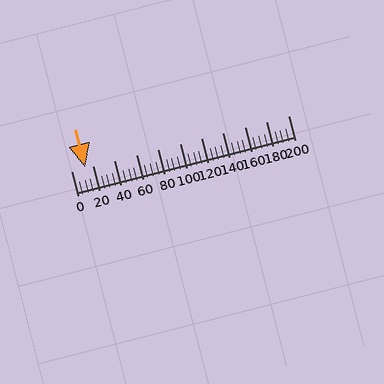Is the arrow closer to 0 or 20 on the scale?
The arrow is closer to 20.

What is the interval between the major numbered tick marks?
The major tick marks are spaced 20 units apart.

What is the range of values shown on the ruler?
The ruler shows values from 0 to 200.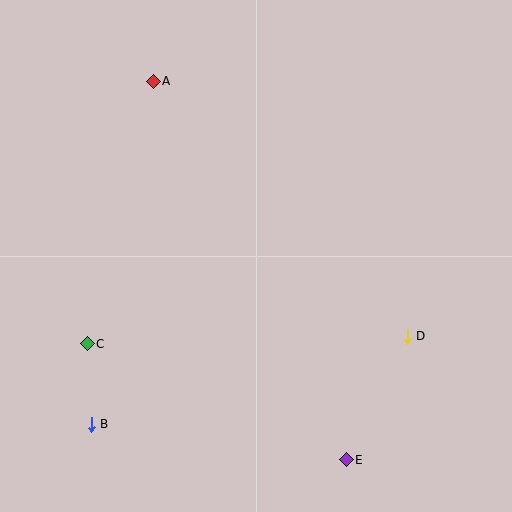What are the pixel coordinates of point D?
Point D is at (407, 336).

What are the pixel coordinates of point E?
Point E is at (346, 460).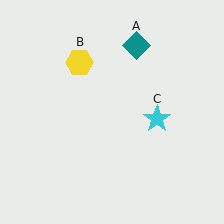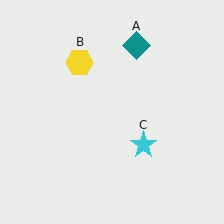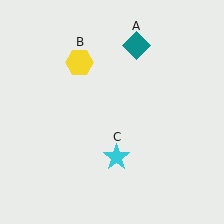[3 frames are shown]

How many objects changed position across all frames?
1 object changed position: cyan star (object C).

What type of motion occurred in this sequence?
The cyan star (object C) rotated clockwise around the center of the scene.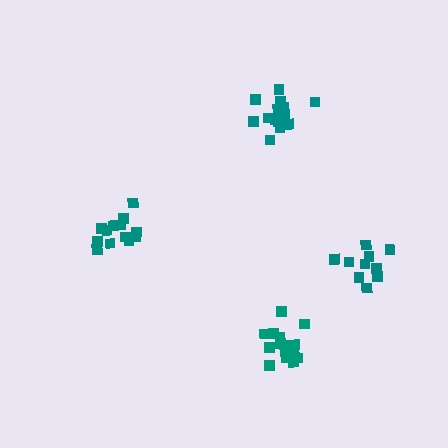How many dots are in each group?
Group 1: 16 dots, Group 2: 13 dots, Group 3: 10 dots, Group 4: 14 dots (53 total).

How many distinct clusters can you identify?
There are 4 distinct clusters.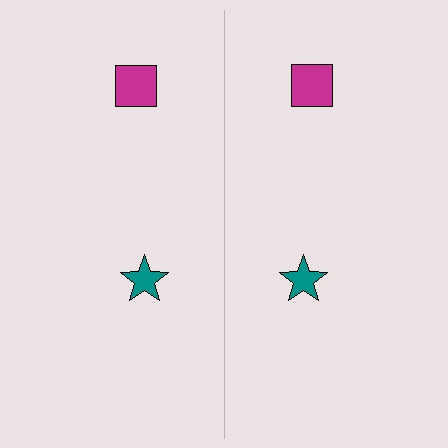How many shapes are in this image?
There are 4 shapes in this image.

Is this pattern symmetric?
Yes, this pattern has bilateral (reflection) symmetry.